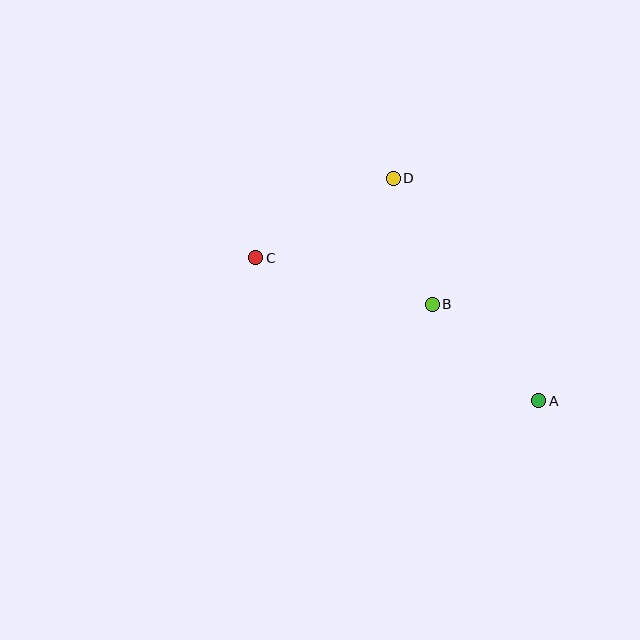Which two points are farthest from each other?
Points A and C are farthest from each other.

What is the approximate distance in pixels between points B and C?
The distance between B and C is approximately 182 pixels.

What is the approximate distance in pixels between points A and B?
The distance between A and B is approximately 144 pixels.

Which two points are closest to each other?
Points B and D are closest to each other.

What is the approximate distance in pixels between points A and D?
The distance between A and D is approximately 266 pixels.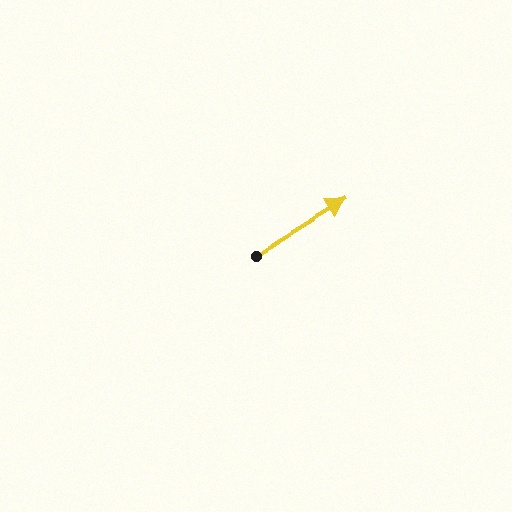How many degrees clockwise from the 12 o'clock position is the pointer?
Approximately 59 degrees.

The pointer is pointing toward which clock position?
Roughly 2 o'clock.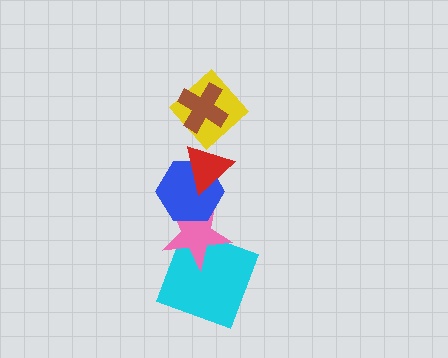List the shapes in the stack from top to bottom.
From top to bottom: the brown cross, the yellow diamond, the red triangle, the blue hexagon, the pink star, the cyan square.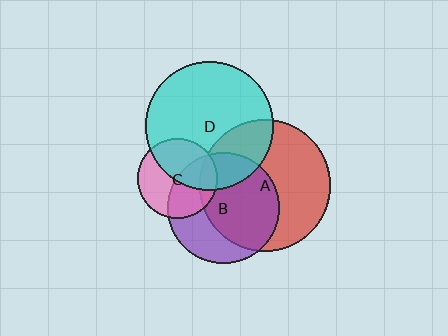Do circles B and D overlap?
Yes.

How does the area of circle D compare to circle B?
Approximately 1.3 times.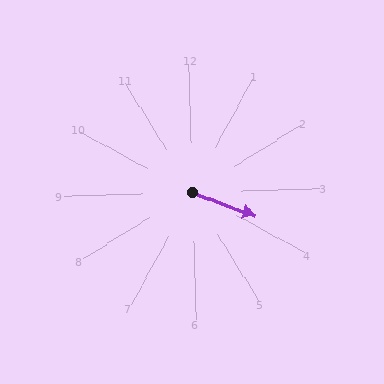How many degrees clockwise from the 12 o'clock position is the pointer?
Approximately 113 degrees.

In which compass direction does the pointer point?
Southeast.